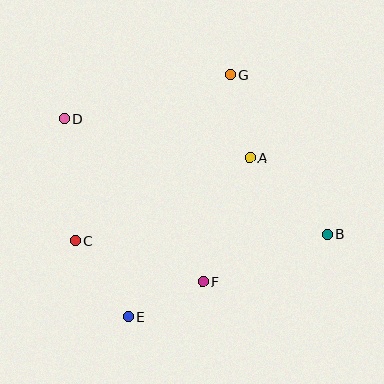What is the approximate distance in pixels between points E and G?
The distance between E and G is approximately 263 pixels.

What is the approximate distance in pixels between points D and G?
The distance between D and G is approximately 171 pixels.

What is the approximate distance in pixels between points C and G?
The distance between C and G is approximately 227 pixels.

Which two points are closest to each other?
Points E and F are closest to each other.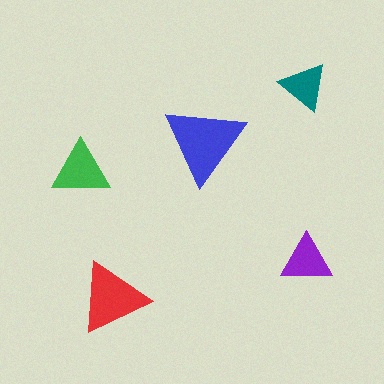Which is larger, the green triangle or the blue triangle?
The blue one.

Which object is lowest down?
The red triangle is bottommost.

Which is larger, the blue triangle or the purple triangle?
The blue one.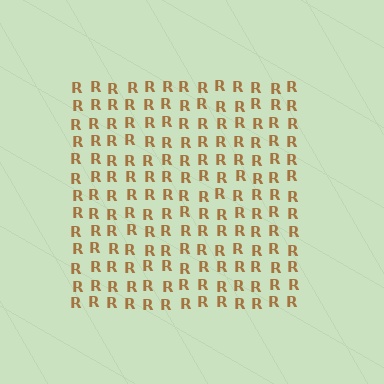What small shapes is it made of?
It is made of small letter R's.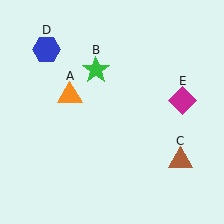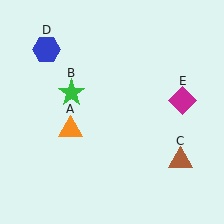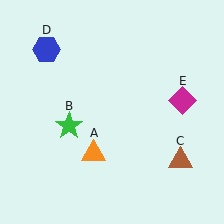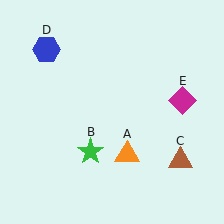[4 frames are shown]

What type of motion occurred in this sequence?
The orange triangle (object A), green star (object B) rotated counterclockwise around the center of the scene.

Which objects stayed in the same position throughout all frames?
Brown triangle (object C) and blue hexagon (object D) and magenta diamond (object E) remained stationary.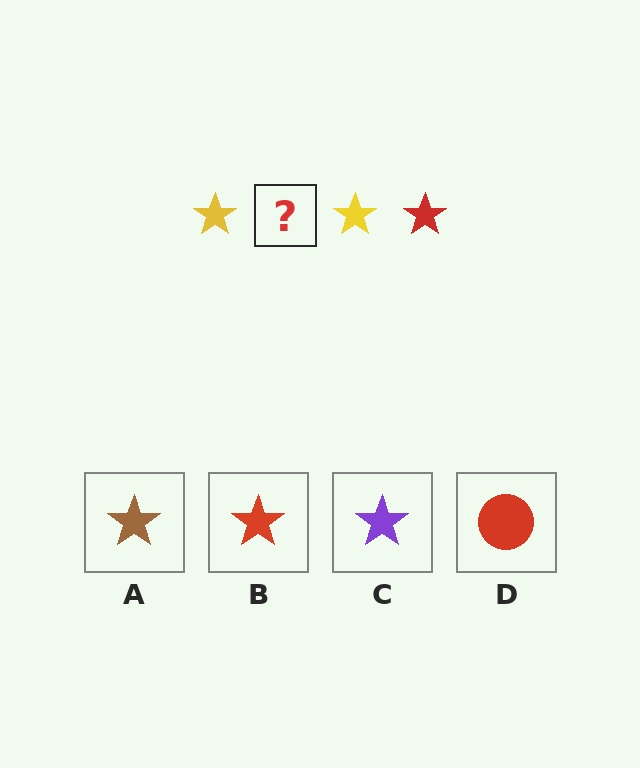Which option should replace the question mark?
Option B.